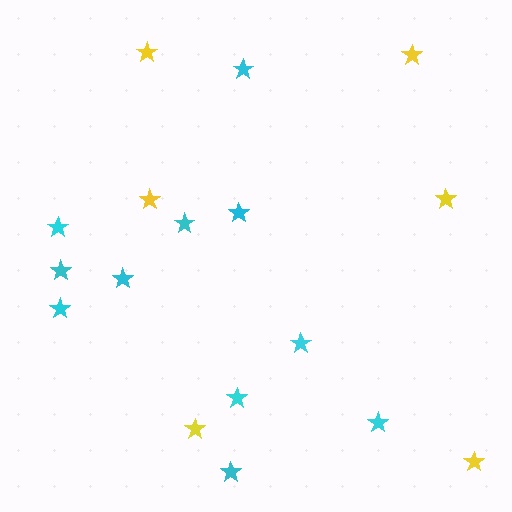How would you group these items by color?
There are 2 groups: one group of yellow stars (6) and one group of cyan stars (11).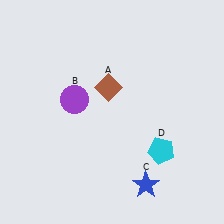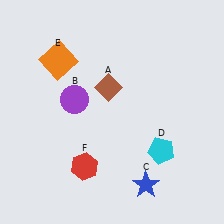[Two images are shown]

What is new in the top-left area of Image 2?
An orange square (E) was added in the top-left area of Image 2.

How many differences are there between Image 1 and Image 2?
There are 2 differences between the two images.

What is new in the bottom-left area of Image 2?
A red hexagon (F) was added in the bottom-left area of Image 2.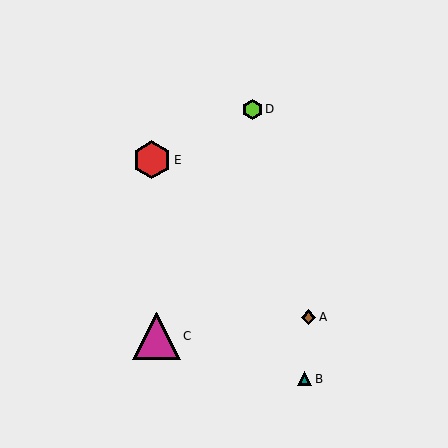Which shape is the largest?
The magenta triangle (labeled C) is the largest.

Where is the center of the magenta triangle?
The center of the magenta triangle is at (157, 336).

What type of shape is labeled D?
Shape D is a lime hexagon.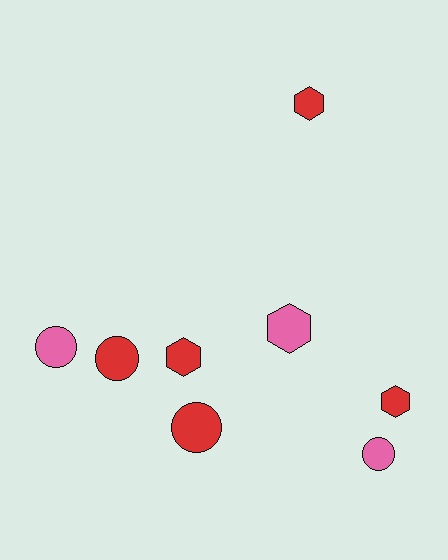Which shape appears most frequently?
Hexagon, with 4 objects.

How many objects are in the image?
There are 8 objects.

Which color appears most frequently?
Red, with 5 objects.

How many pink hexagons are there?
There is 1 pink hexagon.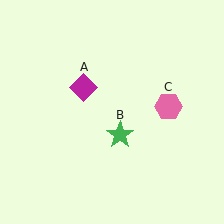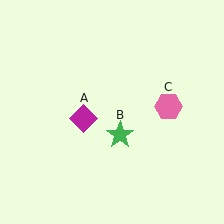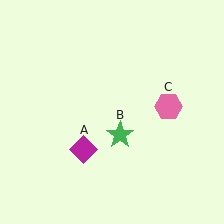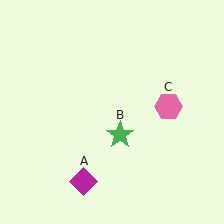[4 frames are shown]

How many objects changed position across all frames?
1 object changed position: magenta diamond (object A).